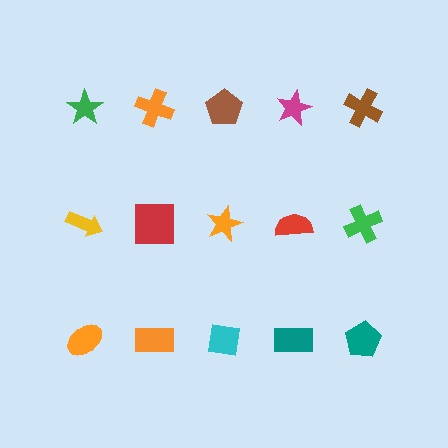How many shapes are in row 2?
5 shapes.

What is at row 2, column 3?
An orange star.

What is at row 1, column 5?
A brown cross.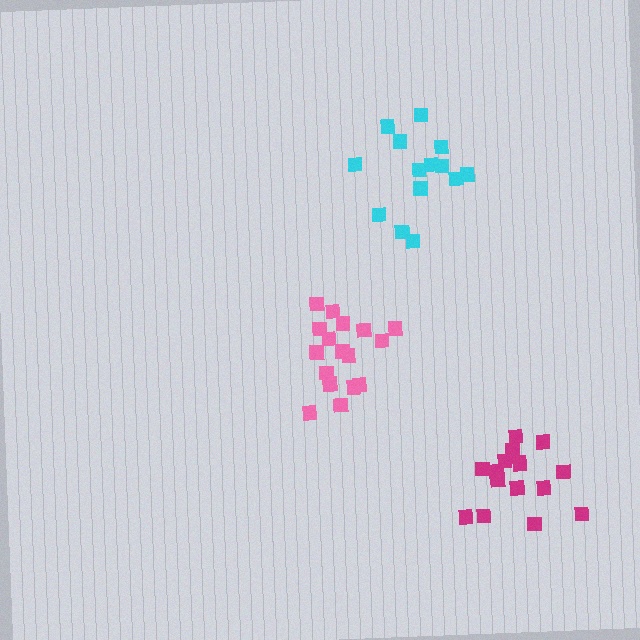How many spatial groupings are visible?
There are 3 spatial groupings.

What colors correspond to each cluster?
The clusters are colored: pink, cyan, magenta.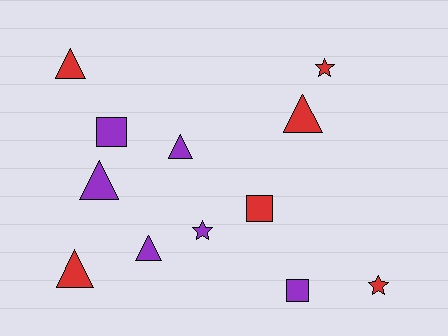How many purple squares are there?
There are 2 purple squares.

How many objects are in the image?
There are 12 objects.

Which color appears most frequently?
Red, with 6 objects.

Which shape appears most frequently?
Triangle, with 6 objects.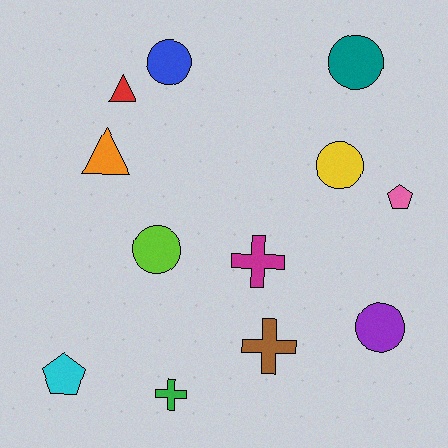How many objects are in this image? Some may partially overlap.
There are 12 objects.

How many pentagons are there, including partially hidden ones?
There are 2 pentagons.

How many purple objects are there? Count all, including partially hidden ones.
There is 1 purple object.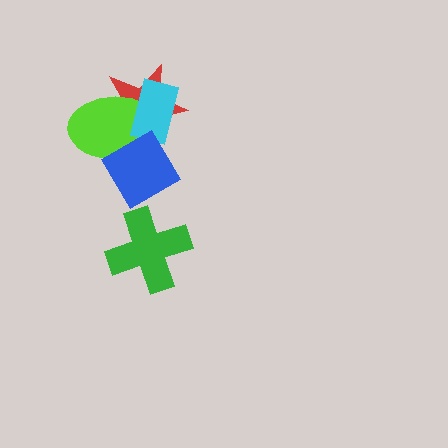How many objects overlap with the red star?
3 objects overlap with the red star.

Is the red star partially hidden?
Yes, it is partially covered by another shape.